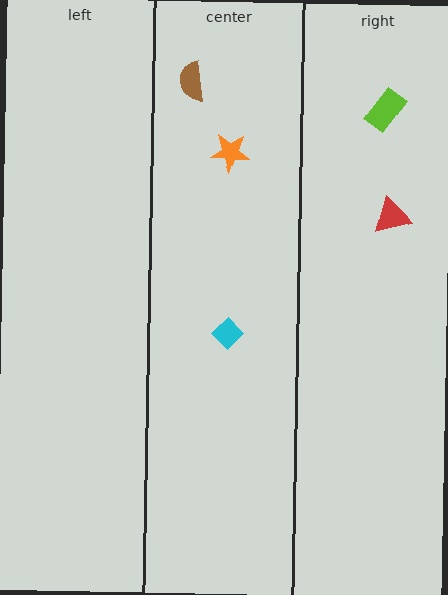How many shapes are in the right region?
2.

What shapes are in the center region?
The orange star, the brown semicircle, the cyan diamond.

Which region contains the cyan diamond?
The center region.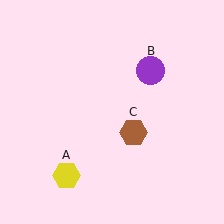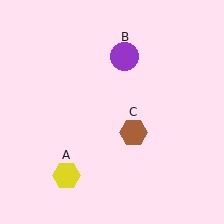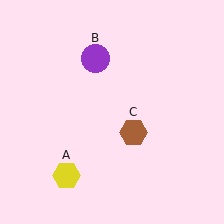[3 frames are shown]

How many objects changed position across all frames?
1 object changed position: purple circle (object B).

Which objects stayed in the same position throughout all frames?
Yellow hexagon (object A) and brown hexagon (object C) remained stationary.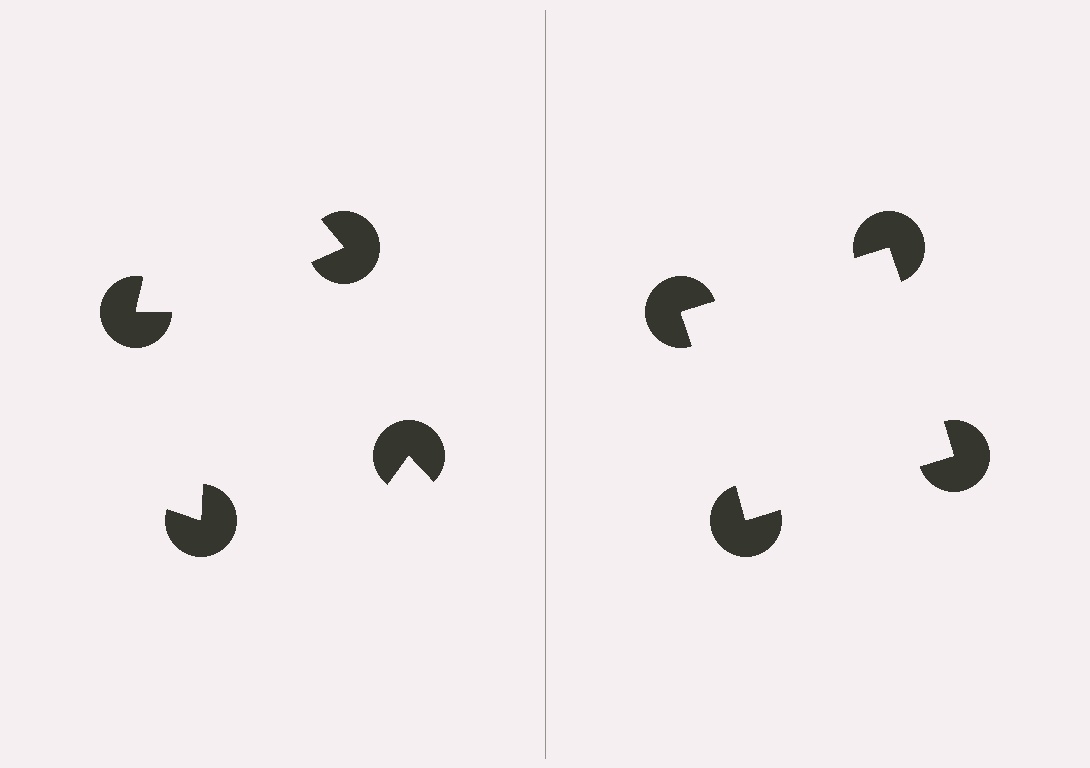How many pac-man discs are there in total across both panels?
8 — 4 on each side.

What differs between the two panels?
The pac-man discs are positioned identically on both sides; only the wedge orientations differ. On the right they align to a square; on the left they are misaligned.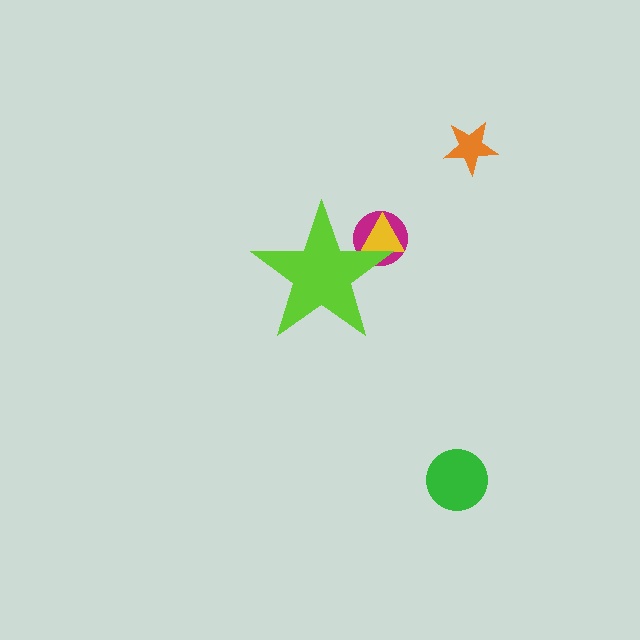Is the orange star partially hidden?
No, the orange star is fully visible.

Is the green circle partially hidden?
No, the green circle is fully visible.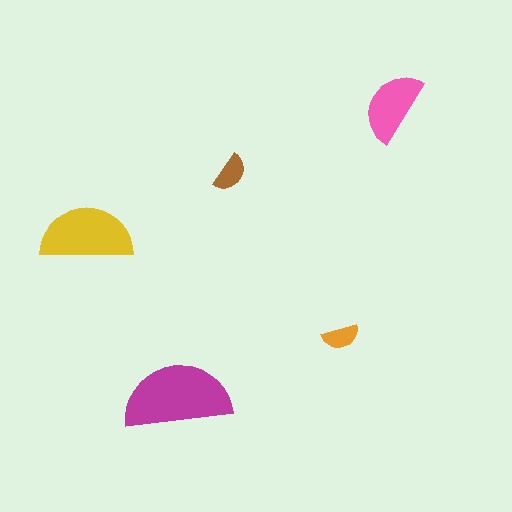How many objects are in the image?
There are 5 objects in the image.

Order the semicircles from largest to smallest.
the magenta one, the yellow one, the pink one, the brown one, the orange one.